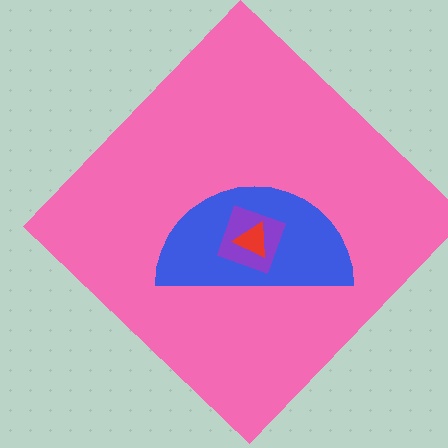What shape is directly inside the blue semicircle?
The purple diamond.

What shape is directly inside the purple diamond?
The red triangle.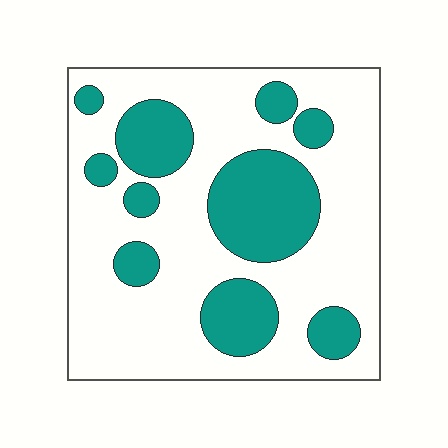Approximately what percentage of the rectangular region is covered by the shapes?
Approximately 30%.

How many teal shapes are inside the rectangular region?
10.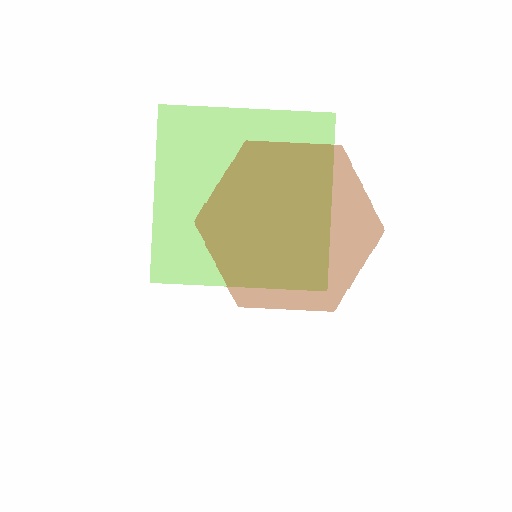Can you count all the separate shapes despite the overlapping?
Yes, there are 2 separate shapes.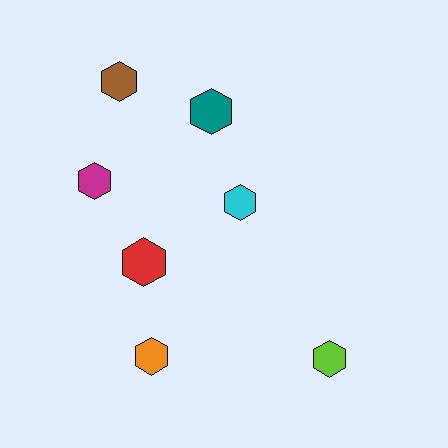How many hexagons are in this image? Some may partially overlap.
There are 7 hexagons.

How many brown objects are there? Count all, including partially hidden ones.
There is 1 brown object.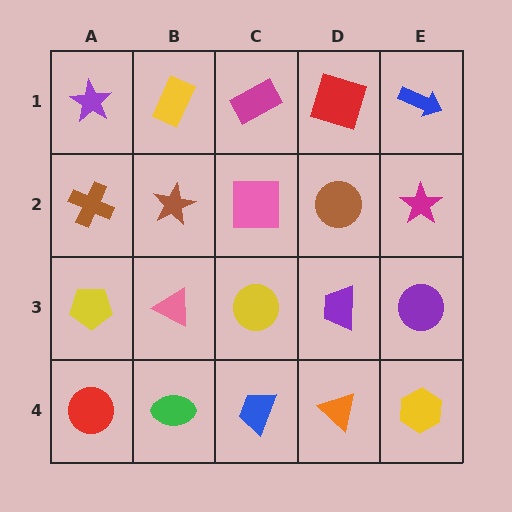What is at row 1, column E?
A blue arrow.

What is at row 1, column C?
A magenta rectangle.